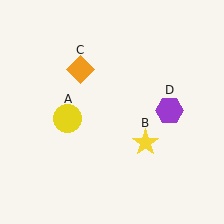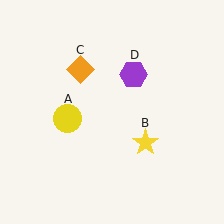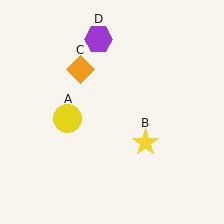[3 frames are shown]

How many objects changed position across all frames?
1 object changed position: purple hexagon (object D).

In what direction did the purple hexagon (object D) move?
The purple hexagon (object D) moved up and to the left.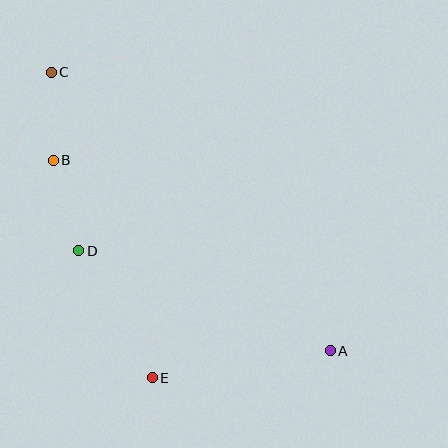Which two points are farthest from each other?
Points A and C are farthest from each other.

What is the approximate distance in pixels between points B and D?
The distance between B and D is approximately 94 pixels.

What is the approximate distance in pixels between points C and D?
The distance between C and D is approximately 181 pixels.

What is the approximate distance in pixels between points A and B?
The distance between A and B is approximately 336 pixels.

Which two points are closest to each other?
Points B and C are closest to each other.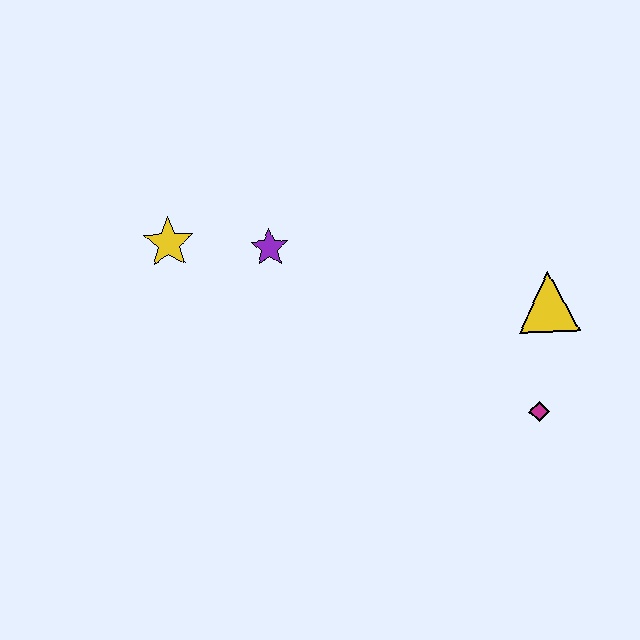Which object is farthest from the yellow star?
The magenta diamond is farthest from the yellow star.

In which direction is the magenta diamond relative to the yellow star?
The magenta diamond is to the right of the yellow star.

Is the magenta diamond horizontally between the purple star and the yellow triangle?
Yes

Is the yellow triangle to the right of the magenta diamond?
Yes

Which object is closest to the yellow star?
The purple star is closest to the yellow star.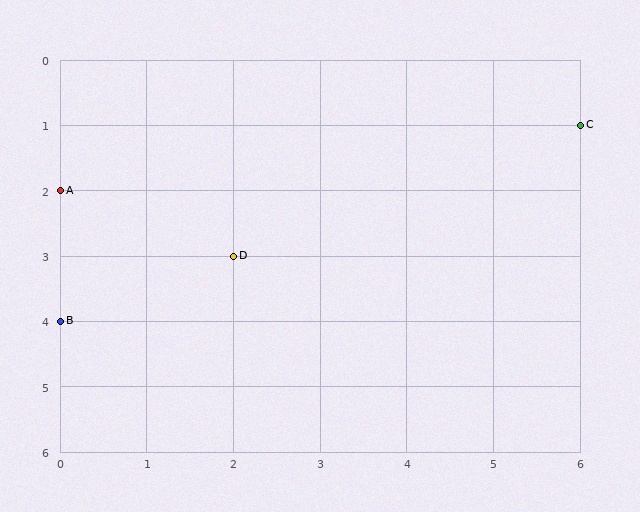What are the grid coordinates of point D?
Point D is at grid coordinates (2, 3).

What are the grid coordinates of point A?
Point A is at grid coordinates (0, 2).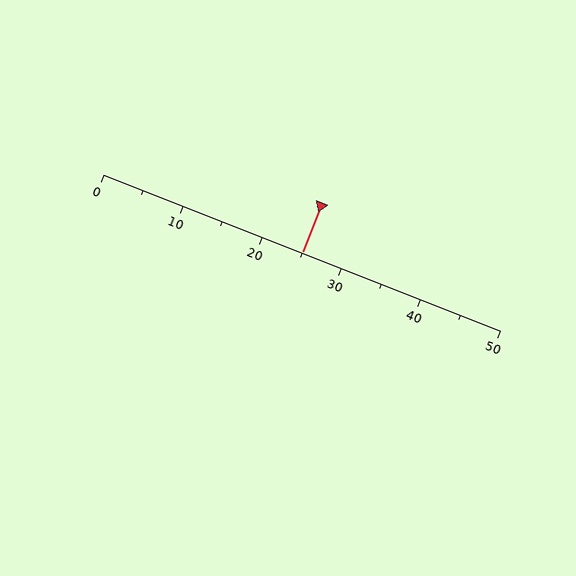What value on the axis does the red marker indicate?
The marker indicates approximately 25.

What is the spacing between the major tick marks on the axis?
The major ticks are spaced 10 apart.